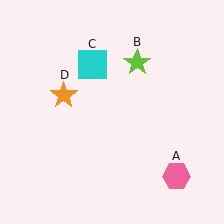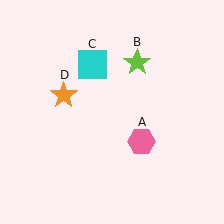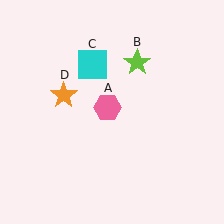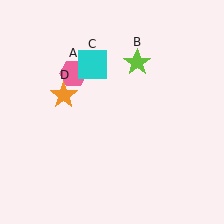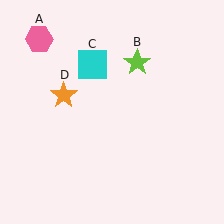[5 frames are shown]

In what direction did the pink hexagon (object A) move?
The pink hexagon (object A) moved up and to the left.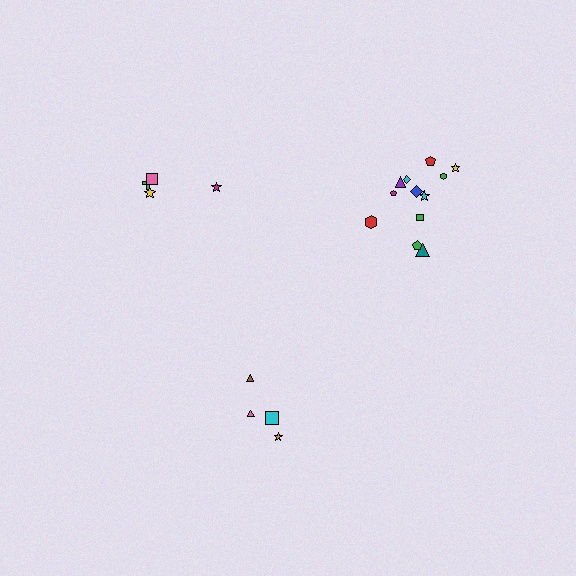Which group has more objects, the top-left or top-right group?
The top-right group.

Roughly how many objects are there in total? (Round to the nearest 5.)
Roughly 20 objects in total.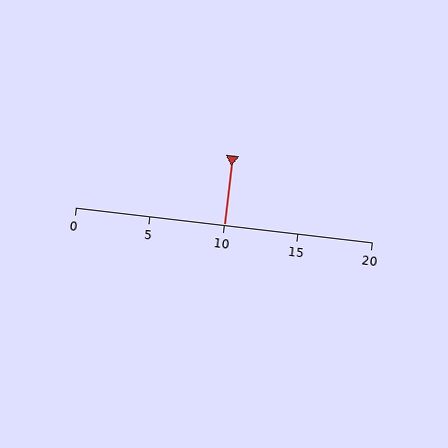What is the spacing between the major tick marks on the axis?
The major ticks are spaced 5 apart.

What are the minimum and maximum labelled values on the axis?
The axis runs from 0 to 20.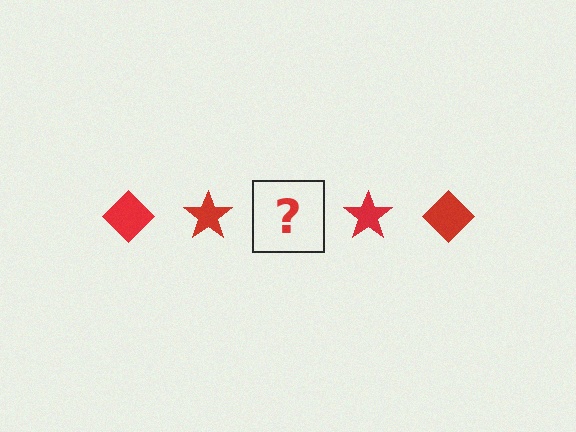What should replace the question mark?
The question mark should be replaced with a red diamond.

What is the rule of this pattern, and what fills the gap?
The rule is that the pattern cycles through diamond, star shapes in red. The gap should be filled with a red diamond.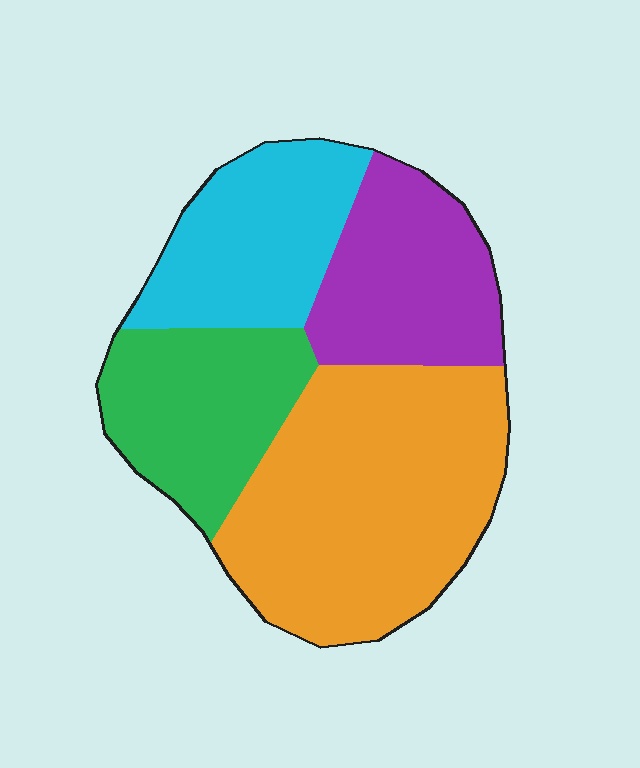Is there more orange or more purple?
Orange.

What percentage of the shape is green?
Green takes up between a sixth and a third of the shape.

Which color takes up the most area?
Orange, at roughly 40%.